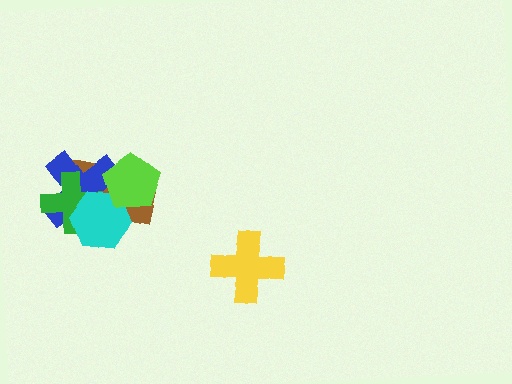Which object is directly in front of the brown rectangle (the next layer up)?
The blue cross is directly in front of the brown rectangle.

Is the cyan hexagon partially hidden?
Yes, it is partially covered by another shape.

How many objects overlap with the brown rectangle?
4 objects overlap with the brown rectangle.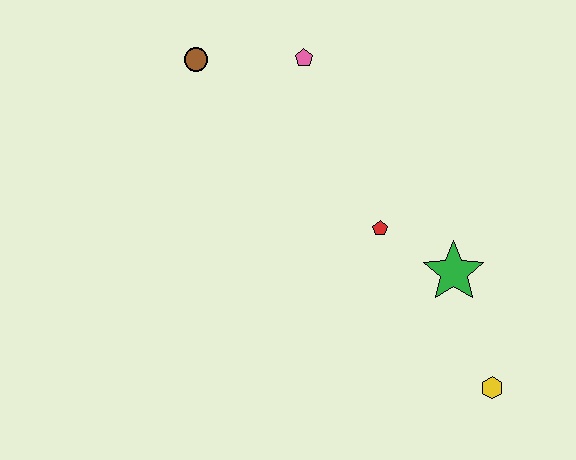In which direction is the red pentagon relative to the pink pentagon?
The red pentagon is below the pink pentagon.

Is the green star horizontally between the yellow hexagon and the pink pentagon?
Yes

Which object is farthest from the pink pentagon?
The yellow hexagon is farthest from the pink pentagon.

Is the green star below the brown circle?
Yes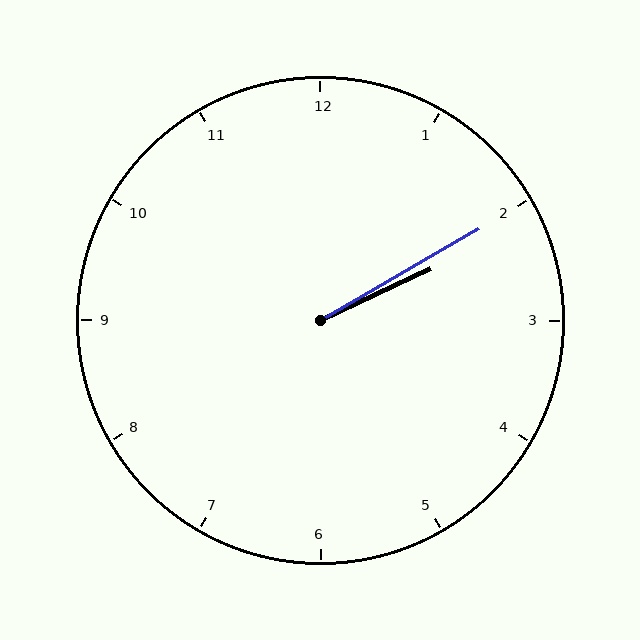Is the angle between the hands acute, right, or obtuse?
It is acute.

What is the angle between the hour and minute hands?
Approximately 5 degrees.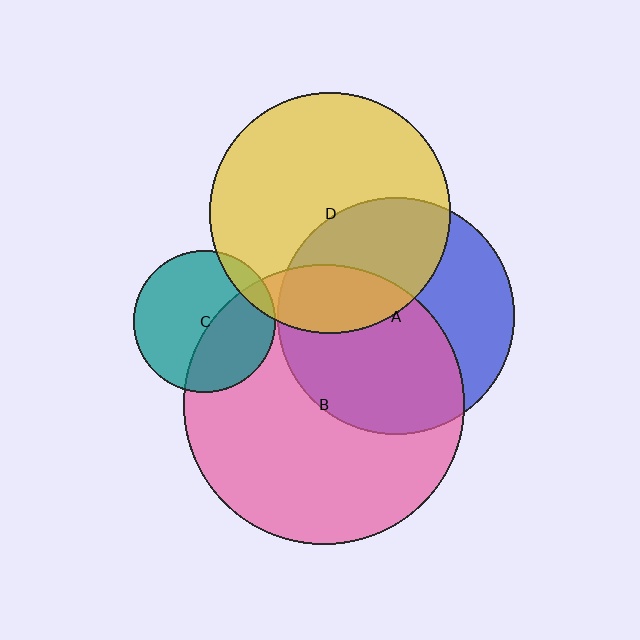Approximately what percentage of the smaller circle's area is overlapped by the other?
Approximately 20%.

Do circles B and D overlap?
Yes.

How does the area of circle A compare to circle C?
Approximately 2.8 times.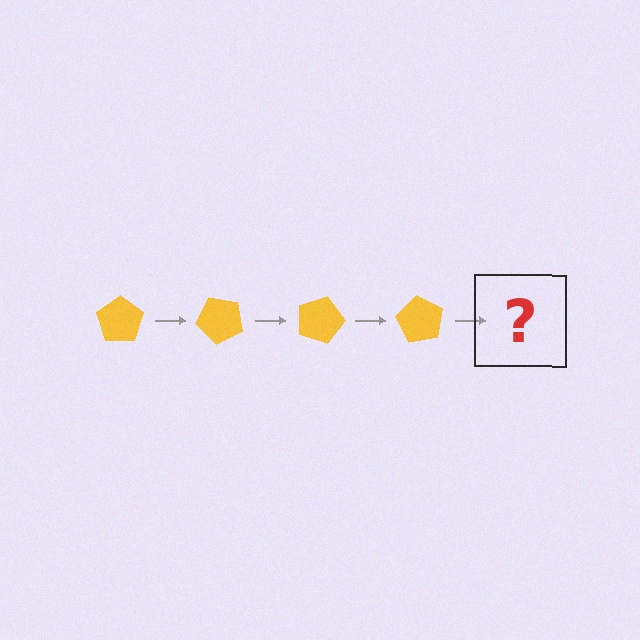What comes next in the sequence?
The next element should be a yellow pentagon rotated 180 degrees.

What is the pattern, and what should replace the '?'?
The pattern is that the pentagon rotates 45 degrees each step. The '?' should be a yellow pentagon rotated 180 degrees.